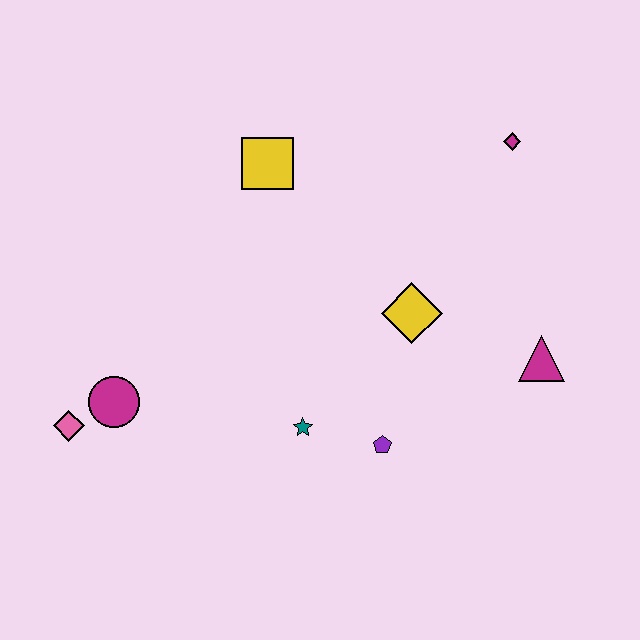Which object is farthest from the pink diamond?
The magenta diamond is farthest from the pink diamond.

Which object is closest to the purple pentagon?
The teal star is closest to the purple pentagon.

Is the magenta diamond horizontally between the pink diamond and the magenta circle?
No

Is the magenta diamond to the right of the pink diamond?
Yes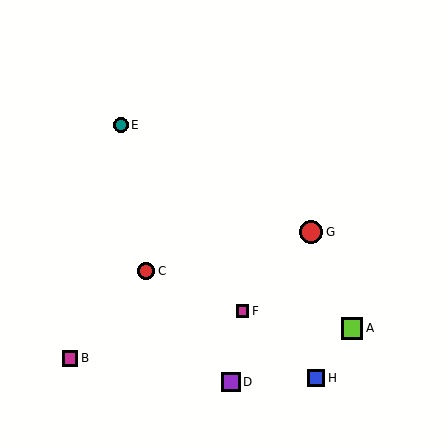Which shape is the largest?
The red circle (labeled G) is the largest.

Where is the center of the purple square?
The center of the purple square is at (231, 382).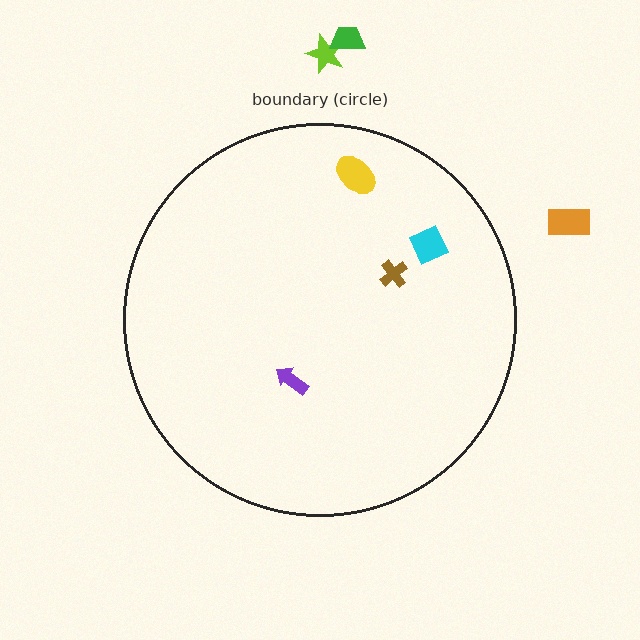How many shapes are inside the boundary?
4 inside, 3 outside.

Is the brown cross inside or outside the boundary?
Inside.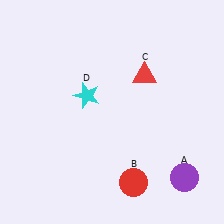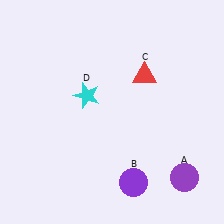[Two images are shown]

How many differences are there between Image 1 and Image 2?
There is 1 difference between the two images.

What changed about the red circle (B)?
In Image 1, B is red. In Image 2, it changed to purple.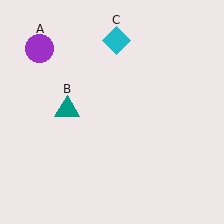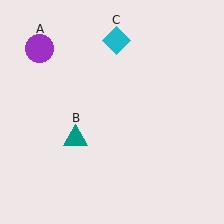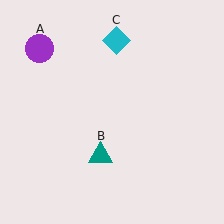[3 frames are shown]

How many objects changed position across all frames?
1 object changed position: teal triangle (object B).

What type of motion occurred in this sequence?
The teal triangle (object B) rotated counterclockwise around the center of the scene.